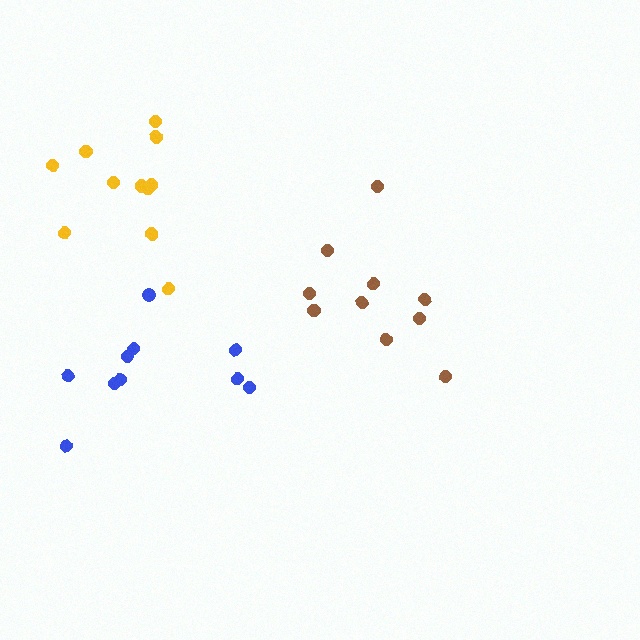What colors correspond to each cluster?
The clusters are colored: brown, blue, yellow.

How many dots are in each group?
Group 1: 10 dots, Group 2: 10 dots, Group 3: 11 dots (31 total).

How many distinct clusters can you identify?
There are 3 distinct clusters.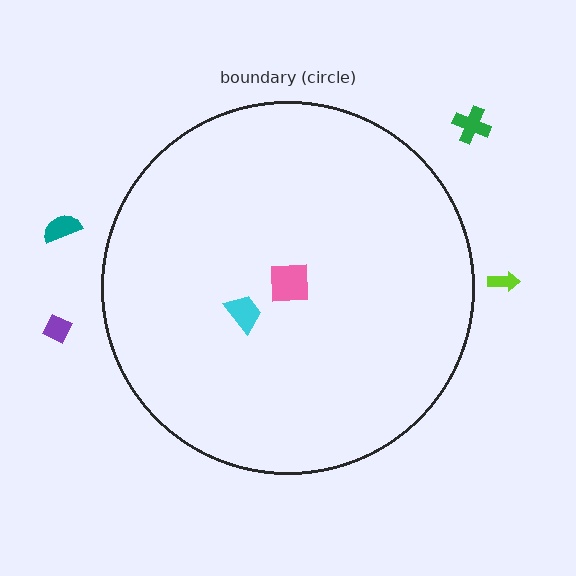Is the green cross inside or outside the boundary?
Outside.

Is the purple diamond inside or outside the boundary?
Outside.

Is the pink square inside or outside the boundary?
Inside.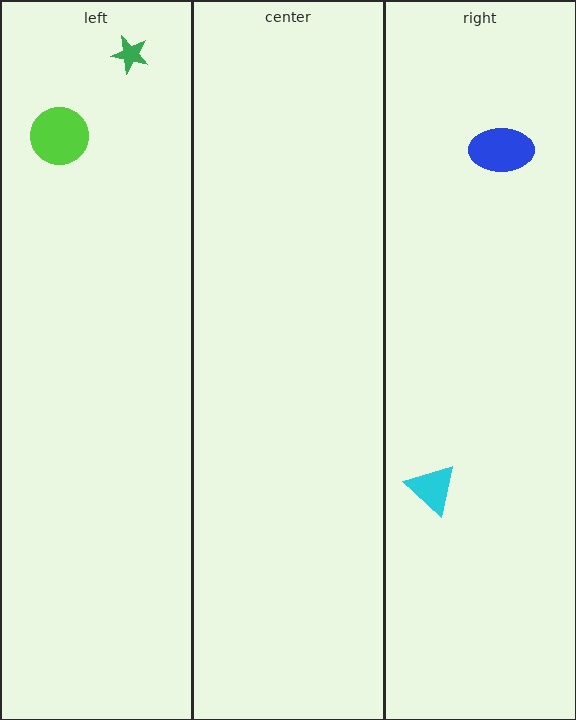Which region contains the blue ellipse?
The right region.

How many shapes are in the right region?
2.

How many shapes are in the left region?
2.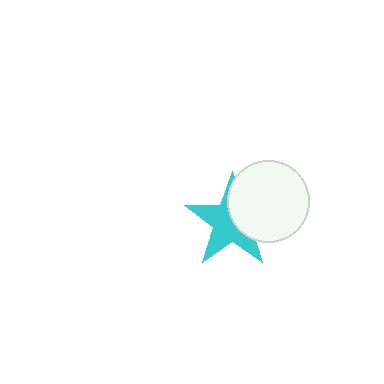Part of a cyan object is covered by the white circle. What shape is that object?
It is a star.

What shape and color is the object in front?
The object in front is a white circle.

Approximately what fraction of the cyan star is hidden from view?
Roughly 40% of the cyan star is hidden behind the white circle.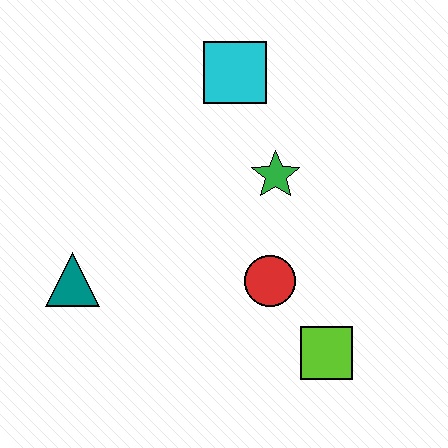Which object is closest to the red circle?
The lime square is closest to the red circle.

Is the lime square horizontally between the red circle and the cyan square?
No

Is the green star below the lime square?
No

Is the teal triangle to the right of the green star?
No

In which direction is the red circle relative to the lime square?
The red circle is above the lime square.